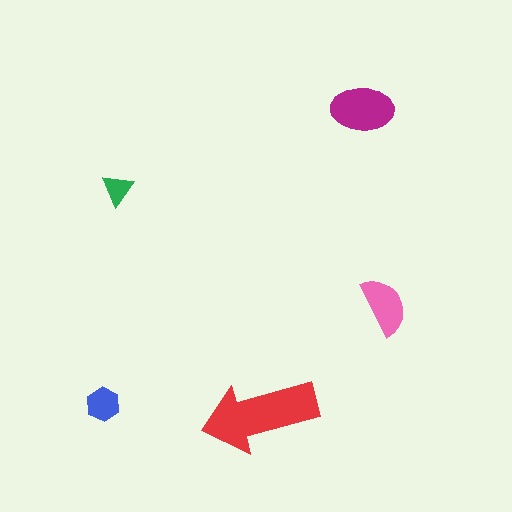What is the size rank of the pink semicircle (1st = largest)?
3rd.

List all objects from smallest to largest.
The green triangle, the blue hexagon, the pink semicircle, the magenta ellipse, the red arrow.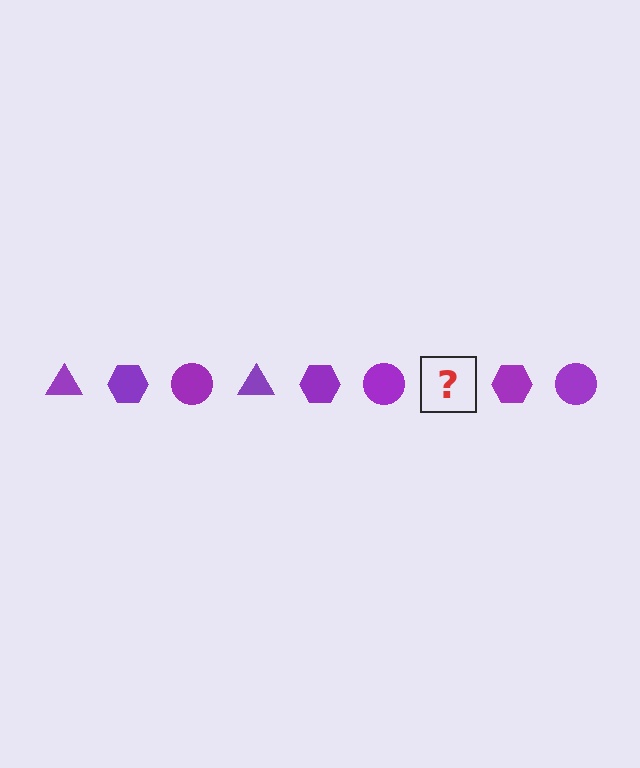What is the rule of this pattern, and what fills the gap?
The rule is that the pattern cycles through triangle, hexagon, circle shapes in purple. The gap should be filled with a purple triangle.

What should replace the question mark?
The question mark should be replaced with a purple triangle.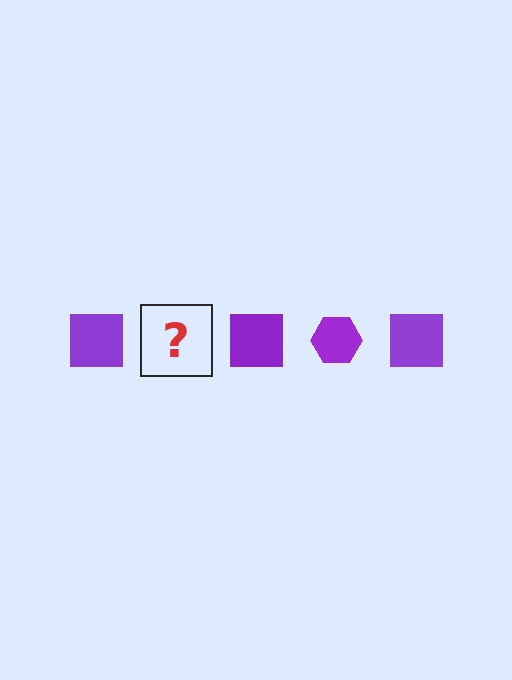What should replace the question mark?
The question mark should be replaced with a purple hexagon.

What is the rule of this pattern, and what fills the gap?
The rule is that the pattern cycles through square, hexagon shapes in purple. The gap should be filled with a purple hexagon.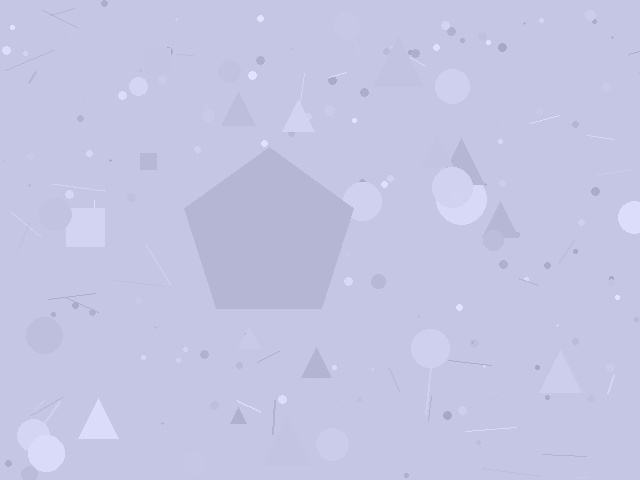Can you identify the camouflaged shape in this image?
The camouflaged shape is a pentagon.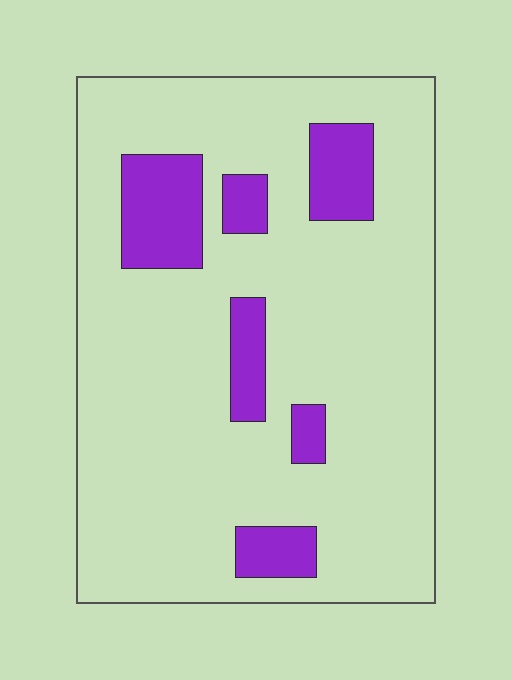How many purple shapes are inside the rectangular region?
6.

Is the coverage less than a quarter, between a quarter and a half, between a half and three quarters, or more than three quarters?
Less than a quarter.